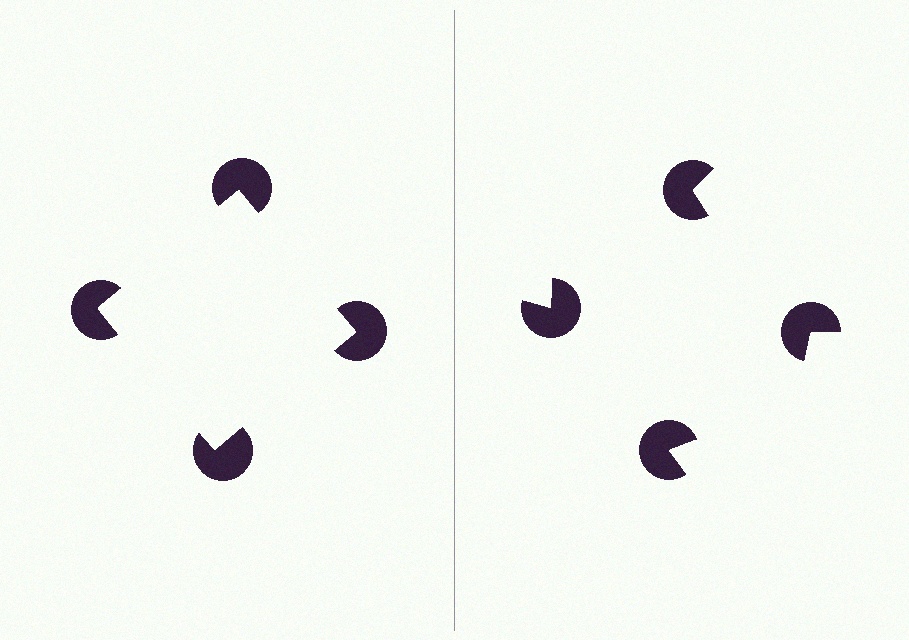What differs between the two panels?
The pac-man discs are positioned identically on both sides; only the wedge orientations differ. On the left they align to a square; on the right they are misaligned.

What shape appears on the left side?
An illusory square.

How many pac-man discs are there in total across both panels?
8 — 4 on each side.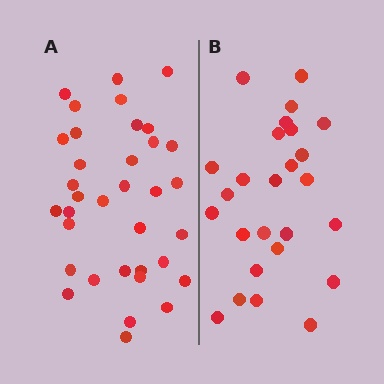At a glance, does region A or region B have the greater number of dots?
Region A (the left region) has more dots.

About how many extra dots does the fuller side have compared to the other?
Region A has roughly 8 or so more dots than region B.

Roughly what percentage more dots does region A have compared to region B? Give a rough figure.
About 35% more.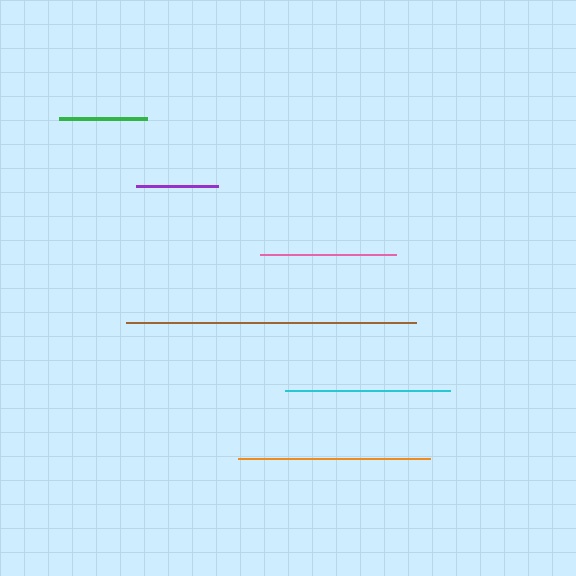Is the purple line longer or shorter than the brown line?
The brown line is longer than the purple line.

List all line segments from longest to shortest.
From longest to shortest: brown, orange, cyan, pink, green, purple.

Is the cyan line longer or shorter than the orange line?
The orange line is longer than the cyan line.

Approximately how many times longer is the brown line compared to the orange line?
The brown line is approximately 1.5 times the length of the orange line.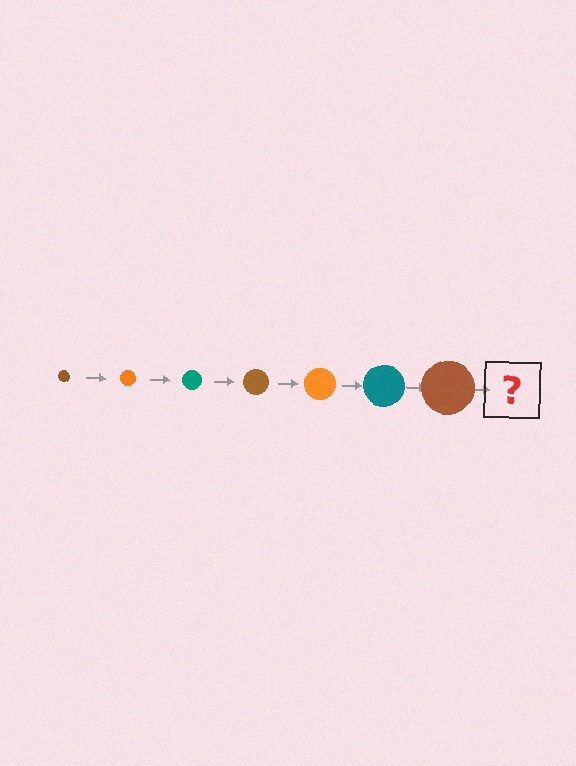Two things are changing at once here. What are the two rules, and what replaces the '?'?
The two rules are that the circle grows larger each step and the color cycles through brown, orange, and teal. The '?' should be an orange circle, larger than the previous one.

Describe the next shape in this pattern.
It should be an orange circle, larger than the previous one.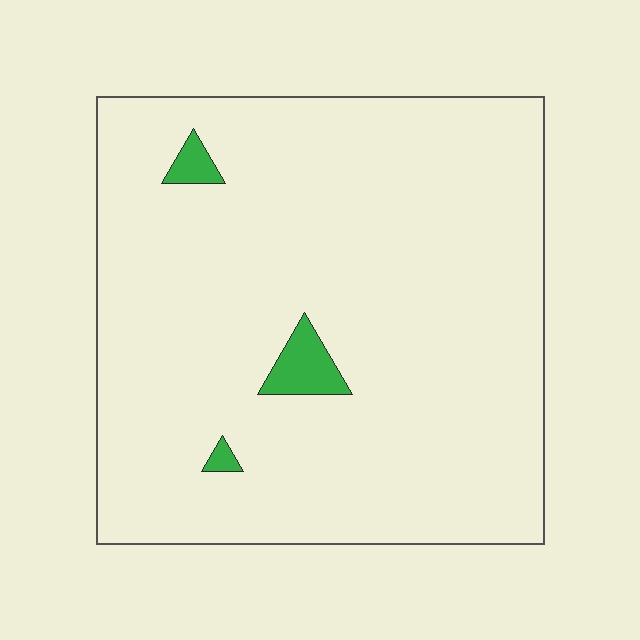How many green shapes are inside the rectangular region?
3.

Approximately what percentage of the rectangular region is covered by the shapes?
Approximately 5%.